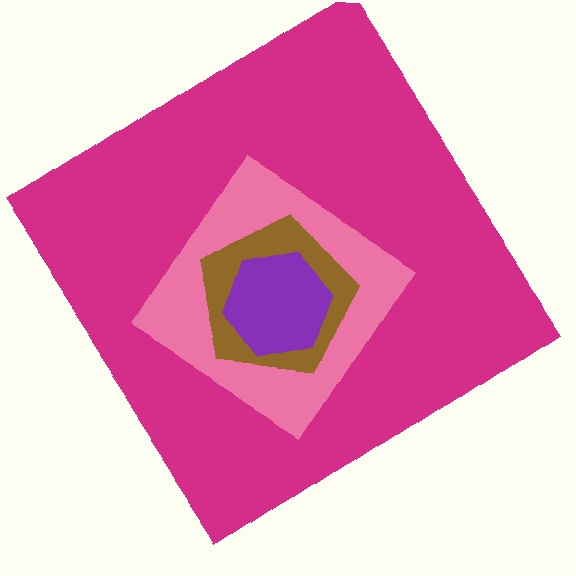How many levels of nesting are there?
4.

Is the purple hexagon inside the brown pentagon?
Yes.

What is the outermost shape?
The magenta diamond.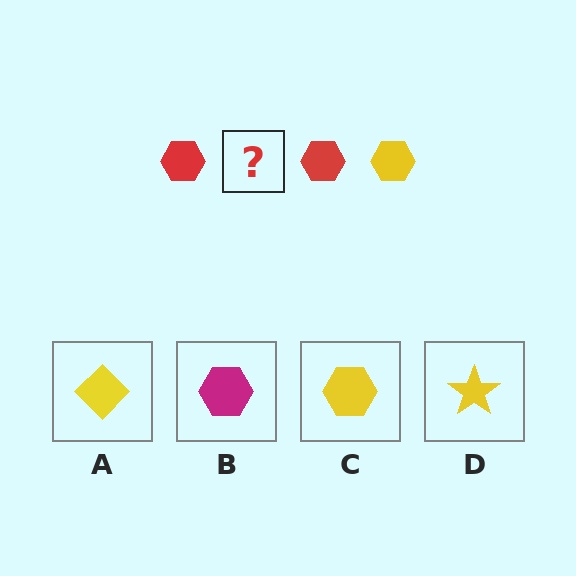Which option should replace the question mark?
Option C.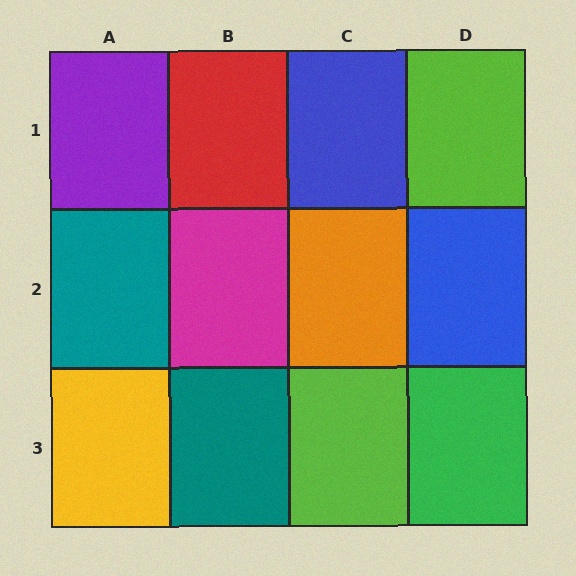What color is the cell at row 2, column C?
Orange.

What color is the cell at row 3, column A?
Yellow.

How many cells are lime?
2 cells are lime.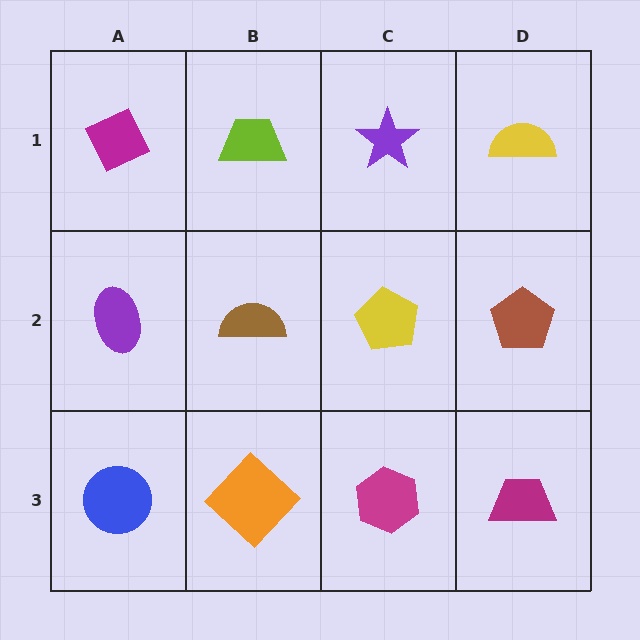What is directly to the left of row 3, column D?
A magenta hexagon.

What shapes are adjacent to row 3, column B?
A brown semicircle (row 2, column B), a blue circle (row 3, column A), a magenta hexagon (row 3, column C).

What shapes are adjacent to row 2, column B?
A lime trapezoid (row 1, column B), an orange diamond (row 3, column B), a purple ellipse (row 2, column A), a yellow pentagon (row 2, column C).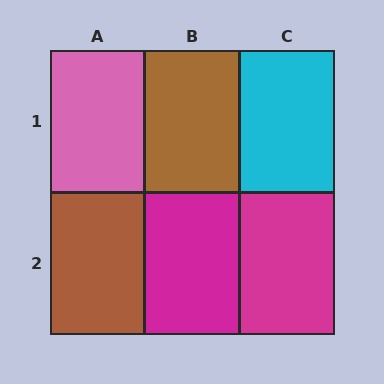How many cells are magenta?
2 cells are magenta.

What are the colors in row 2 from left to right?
Brown, magenta, magenta.